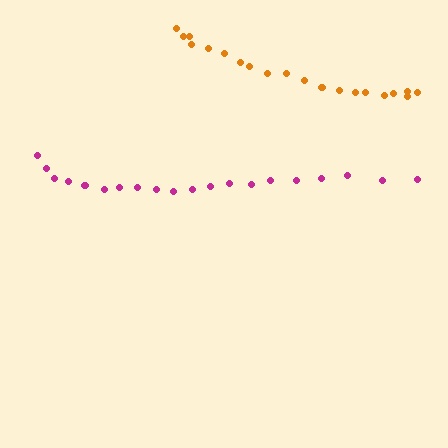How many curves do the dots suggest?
There are 2 distinct paths.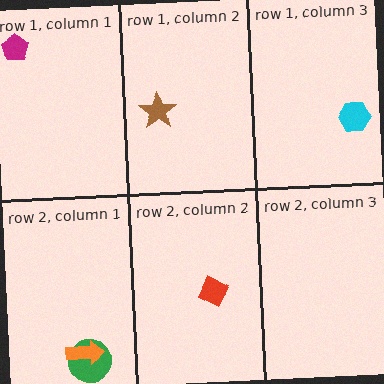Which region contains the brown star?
The row 1, column 2 region.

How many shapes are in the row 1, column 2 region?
1.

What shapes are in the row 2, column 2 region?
The red diamond.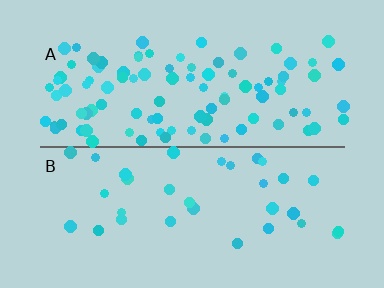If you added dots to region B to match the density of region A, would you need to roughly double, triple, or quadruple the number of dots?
Approximately triple.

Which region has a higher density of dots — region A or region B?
A (the top).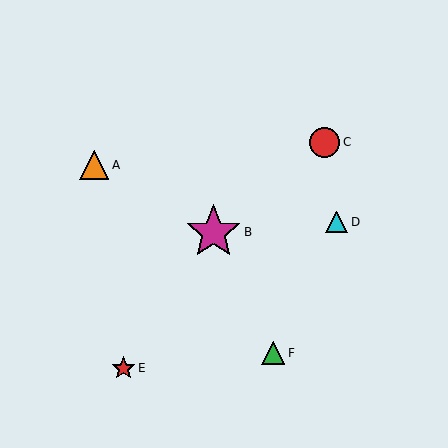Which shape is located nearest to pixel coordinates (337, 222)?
The cyan triangle (labeled D) at (337, 222) is nearest to that location.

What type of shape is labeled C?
Shape C is a red circle.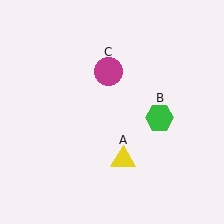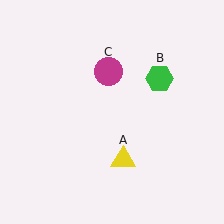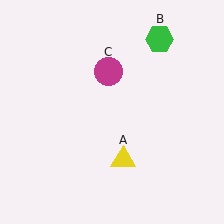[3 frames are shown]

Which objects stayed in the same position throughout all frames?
Yellow triangle (object A) and magenta circle (object C) remained stationary.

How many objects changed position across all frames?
1 object changed position: green hexagon (object B).